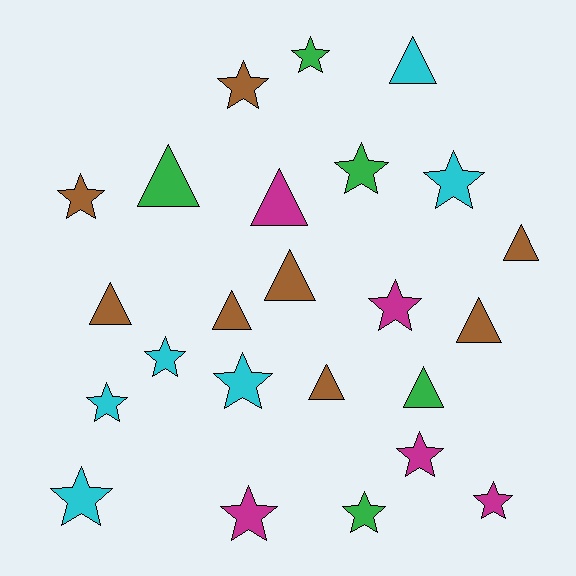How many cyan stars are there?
There are 5 cyan stars.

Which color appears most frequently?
Brown, with 8 objects.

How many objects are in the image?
There are 24 objects.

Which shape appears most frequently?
Star, with 14 objects.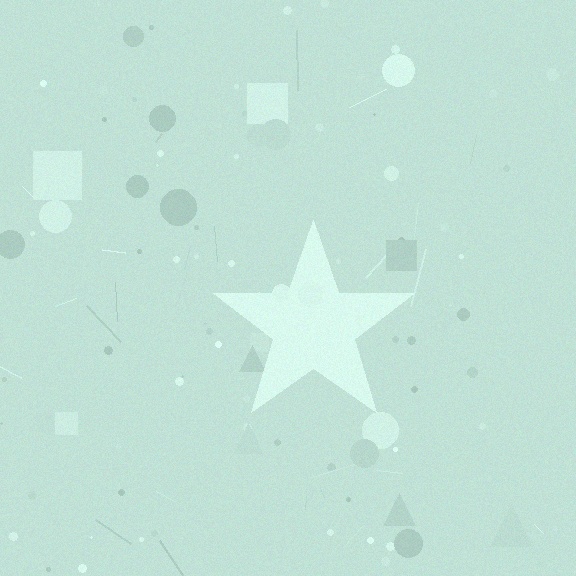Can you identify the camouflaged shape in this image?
The camouflaged shape is a star.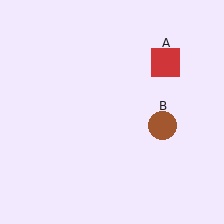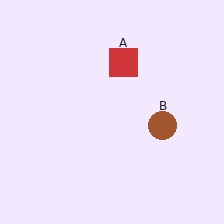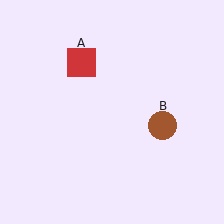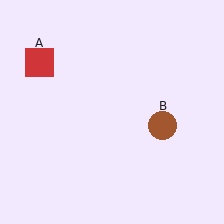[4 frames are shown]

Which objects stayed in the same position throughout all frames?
Brown circle (object B) remained stationary.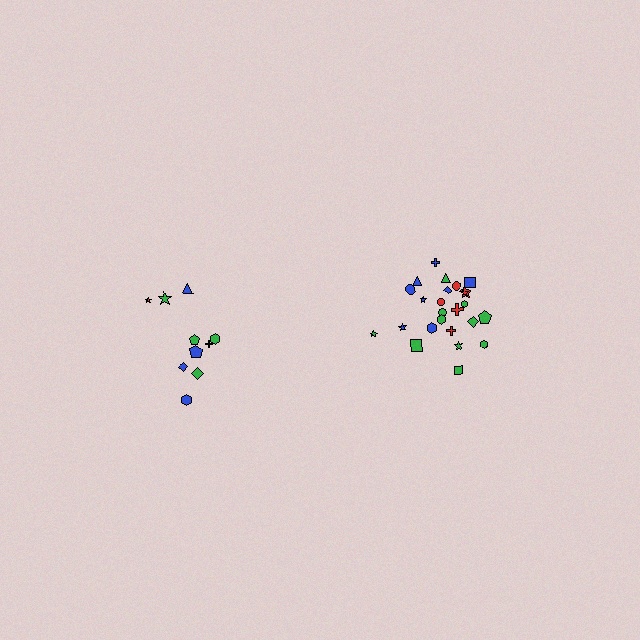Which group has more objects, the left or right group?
The right group.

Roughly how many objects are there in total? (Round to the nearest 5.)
Roughly 35 objects in total.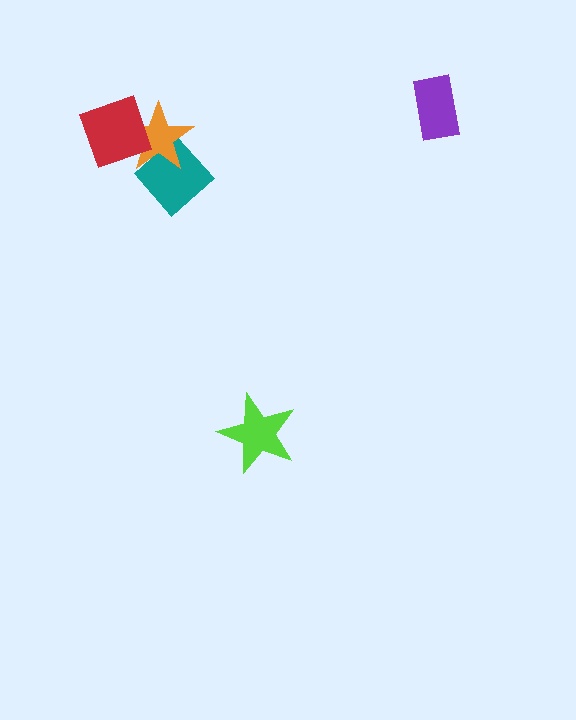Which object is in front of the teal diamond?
The orange star is in front of the teal diamond.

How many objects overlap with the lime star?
0 objects overlap with the lime star.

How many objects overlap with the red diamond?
1 object overlaps with the red diamond.